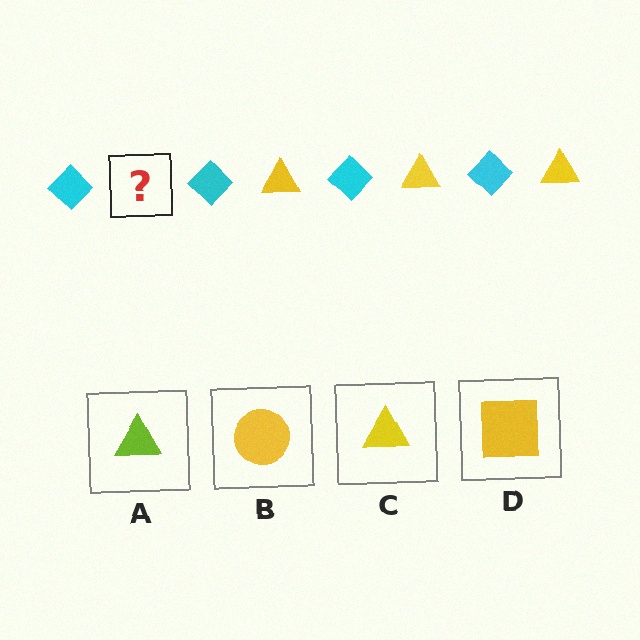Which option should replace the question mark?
Option C.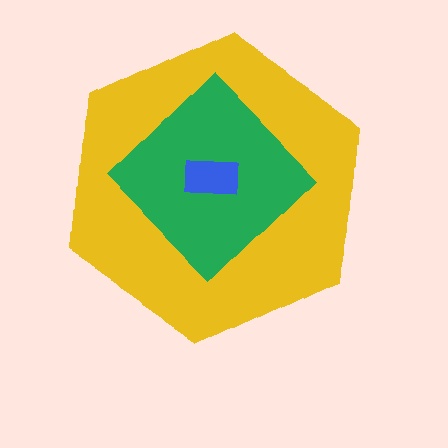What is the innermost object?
The blue rectangle.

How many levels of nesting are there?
3.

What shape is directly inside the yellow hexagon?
The green diamond.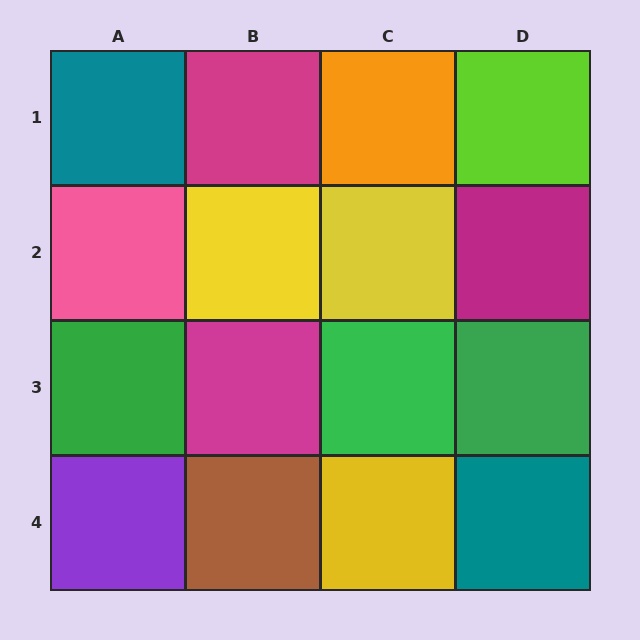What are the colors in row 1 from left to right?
Teal, magenta, orange, lime.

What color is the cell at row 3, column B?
Magenta.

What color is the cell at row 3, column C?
Green.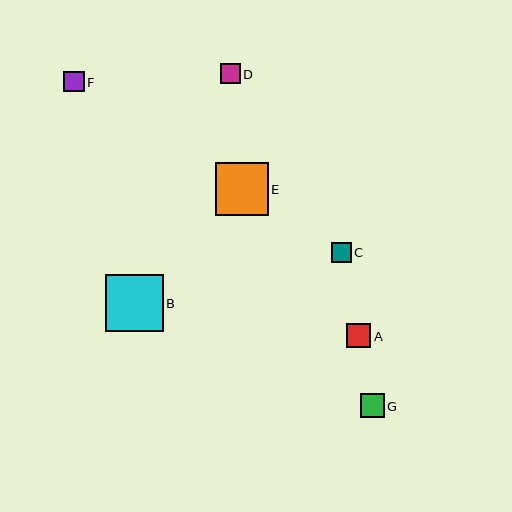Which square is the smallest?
Square D is the smallest with a size of approximately 20 pixels.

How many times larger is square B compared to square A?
Square B is approximately 2.4 times the size of square A.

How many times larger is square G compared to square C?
Square G is approximately 1.2 times the size of square C.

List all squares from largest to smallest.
From largest to smallest: B, E, G, A, F, C, D.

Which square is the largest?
Square B is the largest with a size of approximately 57 pixels.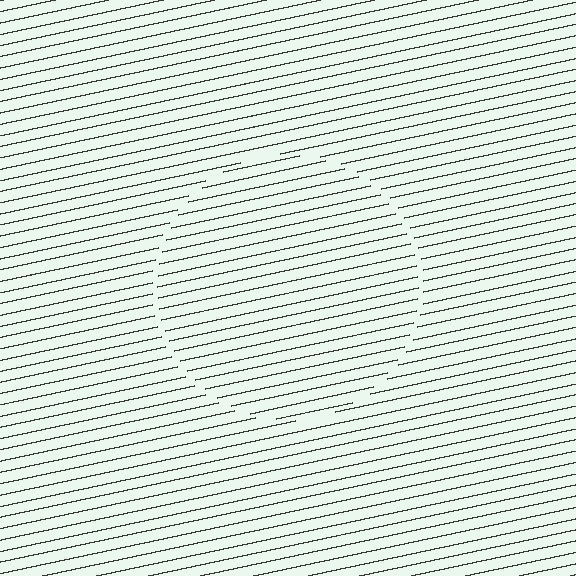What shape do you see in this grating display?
An illusory circle. The interior of the shape contains the same grating, shifted by half a period — the contour is defined by the phase discontinuity where line-ends from the inner and outer gratings abut.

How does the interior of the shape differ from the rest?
The interior of the shape contains the same grating, shifted by half a period — the contour is defined by the phase discontinuity where line-ends from the inner and outer gratings abut.